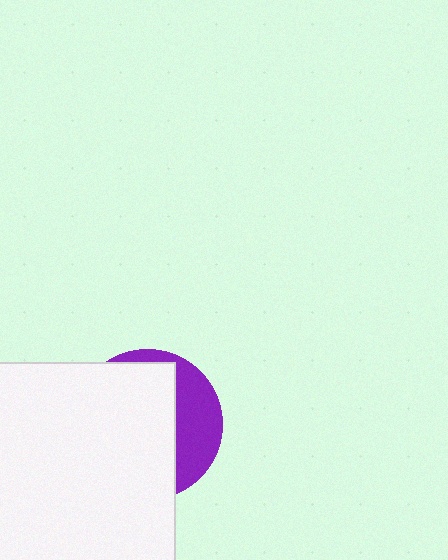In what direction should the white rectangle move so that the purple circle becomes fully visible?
The white rectangle should move left. That is the shortest direction to clear the overlap and leave the purple circle fully visible.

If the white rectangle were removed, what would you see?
You would see the complete purple circle.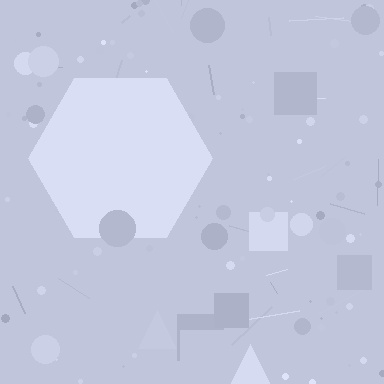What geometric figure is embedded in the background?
A hexagon is embedded in the background.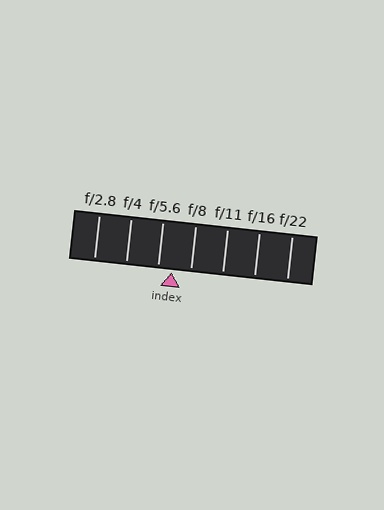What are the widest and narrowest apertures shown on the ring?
The widest aperture shown is f/2.8 and the narrowest is f/22.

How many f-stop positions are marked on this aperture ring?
There are 7 f-stop positions marked.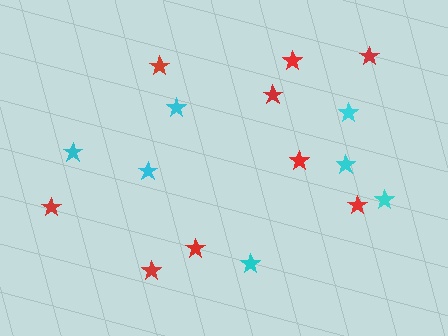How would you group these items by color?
There are 2 groups: one group of cyan stars (7) and one group of red stars (9).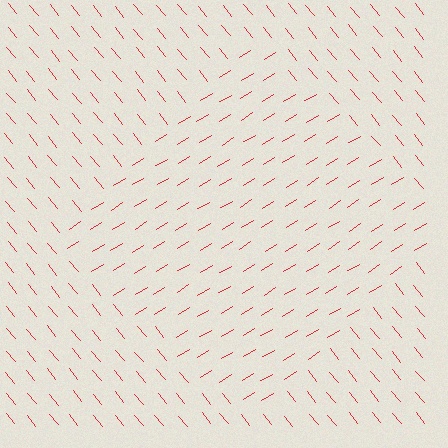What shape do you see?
I see a diamond.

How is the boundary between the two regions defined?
The boundary is defined purely by a change in line orientation (approximately 83 degrees difference). All lines are the same color and thickness.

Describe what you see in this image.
The image is filled with small red line segments. A diamond region in the image has lines oriented differently from the surrounding lines, creating a visible texture boundary.